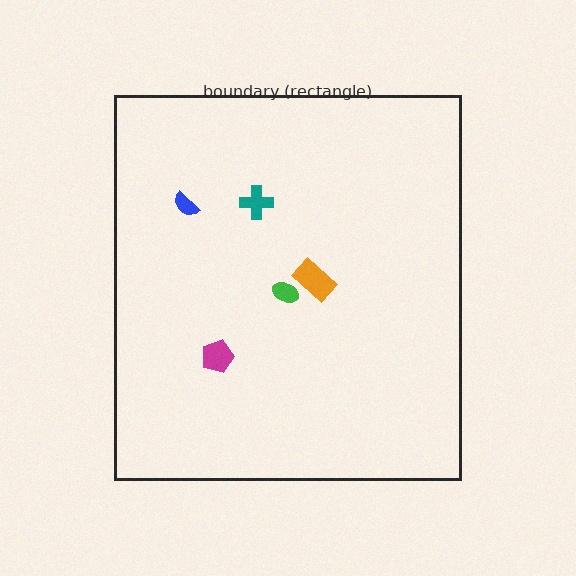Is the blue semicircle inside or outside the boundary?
Inside.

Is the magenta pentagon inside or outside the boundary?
Inside.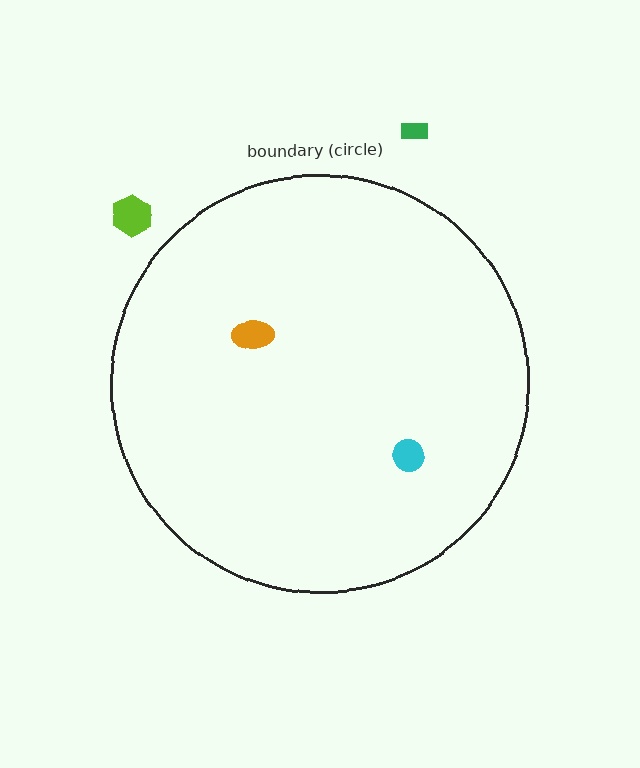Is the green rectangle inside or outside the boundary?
Outside.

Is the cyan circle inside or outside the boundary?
Inside.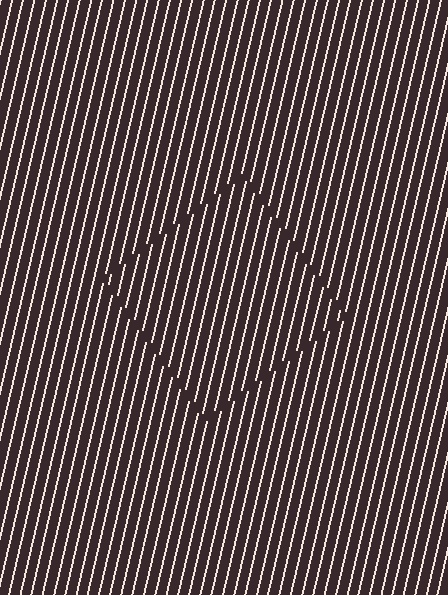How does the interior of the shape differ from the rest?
The interior of the shape contains the same grating, shifted by half a period — the contour is defined by the phase discontinuity where line-ends from the inner and outer gratings abut.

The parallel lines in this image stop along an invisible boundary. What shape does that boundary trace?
An illusory square. The interior of the shape contains the same grating, shifted by half a period — the contour is defined by the phase discontinuity where line-ends from the inner and outer gratings abut.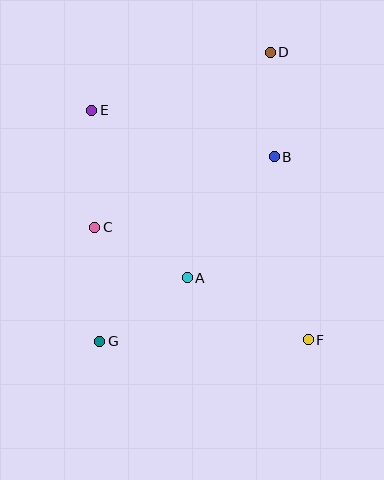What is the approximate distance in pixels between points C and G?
The distance between C and G is approximately 114 pixels.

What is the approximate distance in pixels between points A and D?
The distance between A and D is approximately 241 pixels.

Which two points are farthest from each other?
Points D and G are farthest from each other.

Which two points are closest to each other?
Points B and D are closest to each other.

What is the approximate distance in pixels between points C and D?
The distance between C and D is approximately 248 pixels.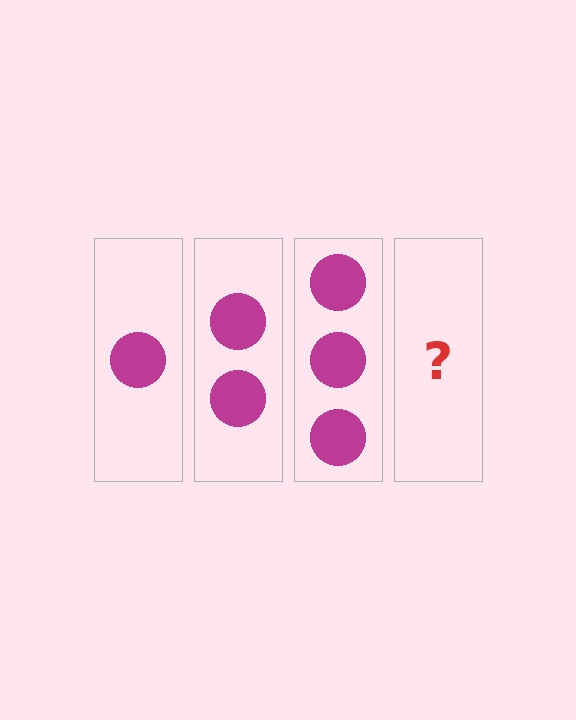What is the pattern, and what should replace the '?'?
The pattern is that each step adds one more circle. The '?' should be 4 circles.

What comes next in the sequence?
The next element should be 4 circles.